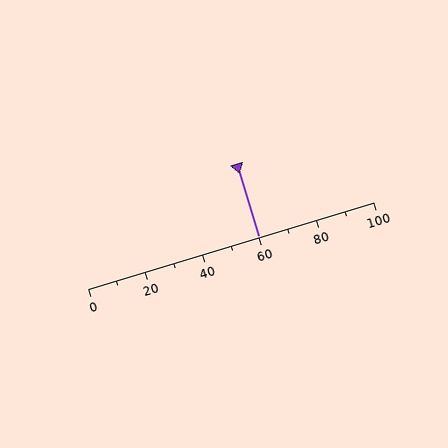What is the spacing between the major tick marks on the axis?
The major ticks are spaced 20 apart.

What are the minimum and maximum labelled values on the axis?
The axis runs from 0 to 100.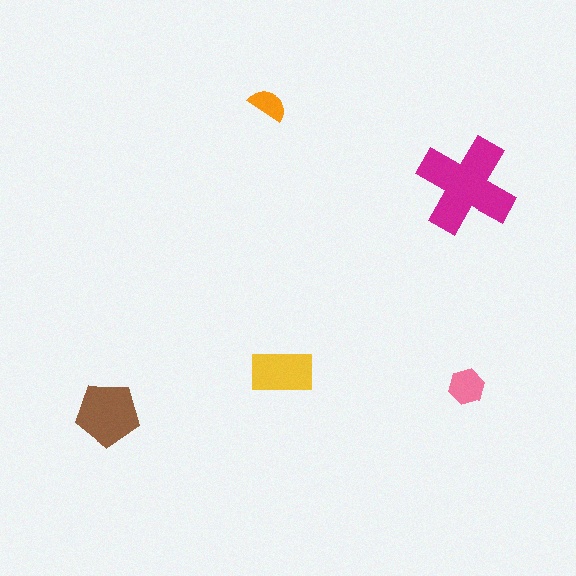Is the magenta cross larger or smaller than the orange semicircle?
Larger.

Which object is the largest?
The magenta cross.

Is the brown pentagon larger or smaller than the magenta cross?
Smaller.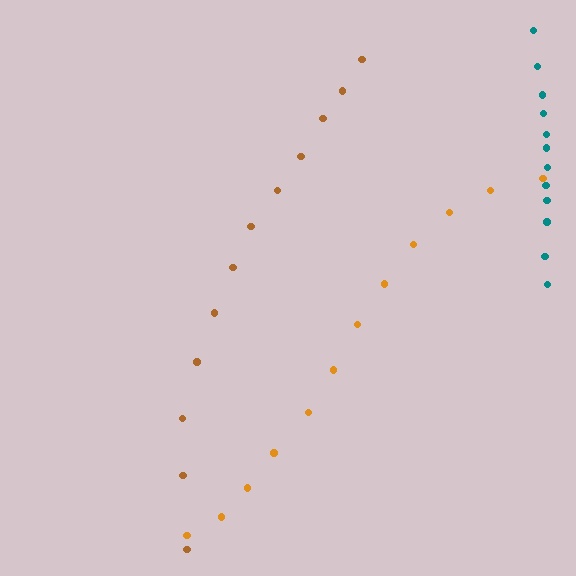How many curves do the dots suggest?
There are 3 distinct paths.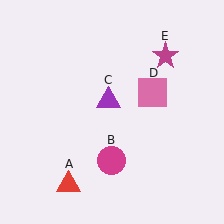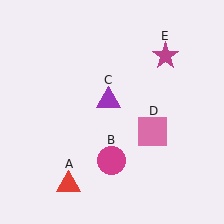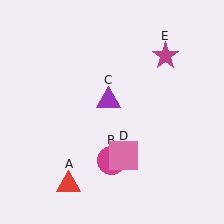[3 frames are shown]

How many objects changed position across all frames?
1 object changed position: pink square (object D).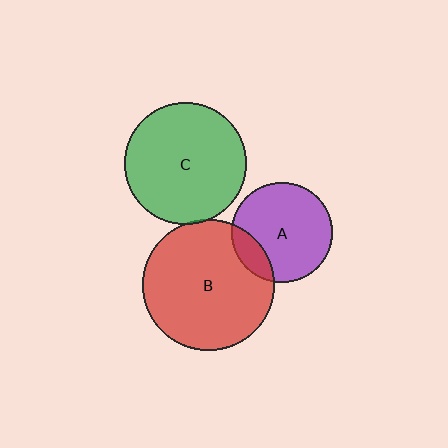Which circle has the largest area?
Circle B (red).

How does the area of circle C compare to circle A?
Approximately 1.5 times.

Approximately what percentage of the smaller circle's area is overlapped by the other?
Approximately 5%.